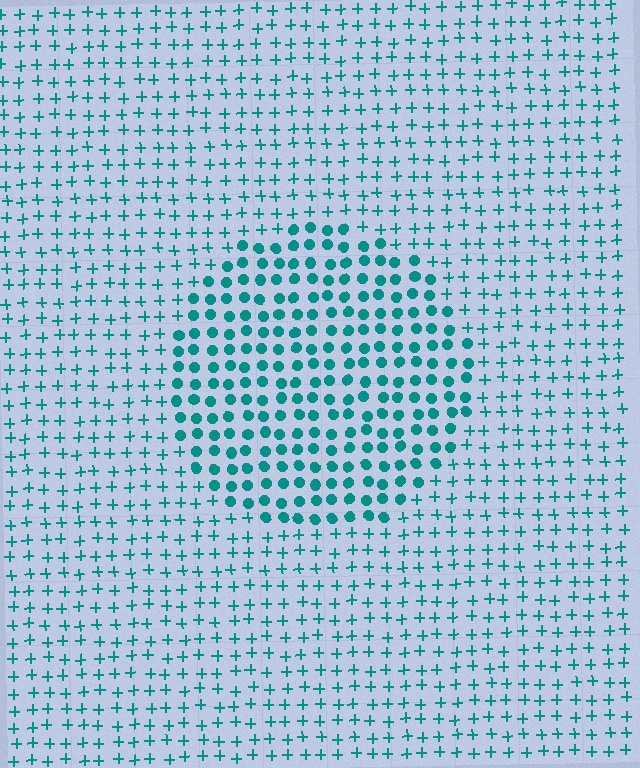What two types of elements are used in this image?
The image uses circles inside the circle region and plus signs outside it.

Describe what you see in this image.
The image is filled with small teal elements arranged in a uniform grid. A circle-shaped region contains circles, while the surrounding area contains plus signs. The boundary is defined purely by the change in element shape.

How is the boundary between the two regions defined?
The boundary is defined by a change in element shape: circles inside vs. plus signs outside. All elements share the same color and spacing.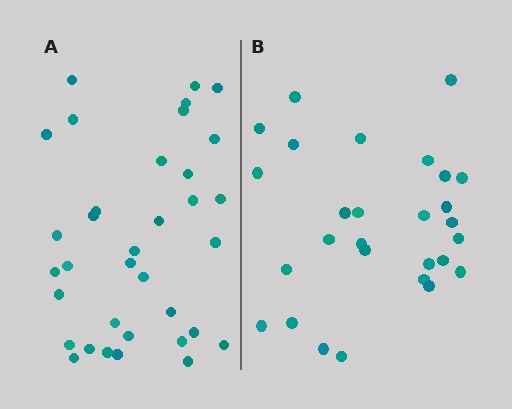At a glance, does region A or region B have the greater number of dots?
Region A (the left region) has more dots.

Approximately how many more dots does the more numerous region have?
Region A has roughly 8 or so more dots than region B.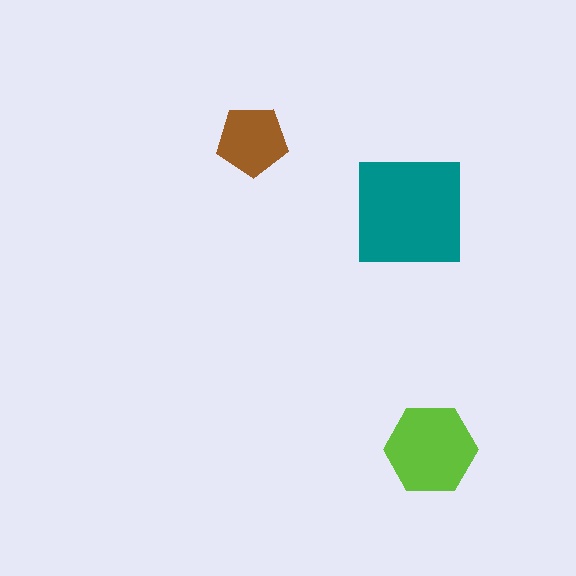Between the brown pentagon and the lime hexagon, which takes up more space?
The lime hexagon.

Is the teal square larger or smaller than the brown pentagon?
Larger.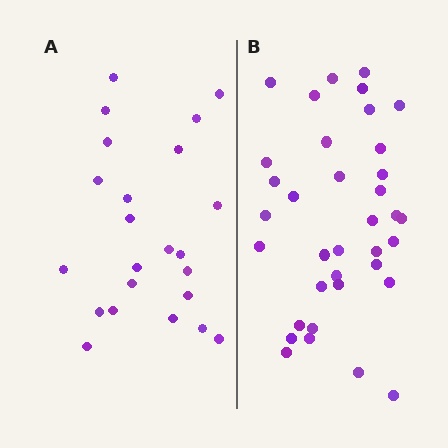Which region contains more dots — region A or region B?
Region B (the right region) has more dots.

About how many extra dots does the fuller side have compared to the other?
Region B has approximately 15 more dots than region A.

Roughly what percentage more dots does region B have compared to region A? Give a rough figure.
About 55% more.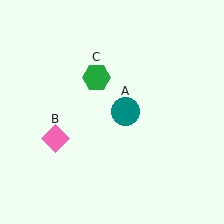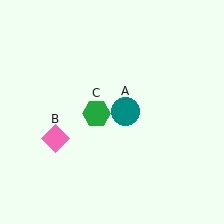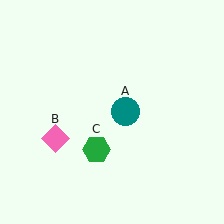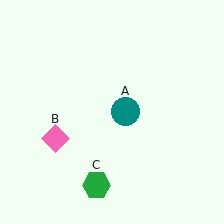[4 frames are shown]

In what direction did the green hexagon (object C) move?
The green hexagon (object C) moved down.